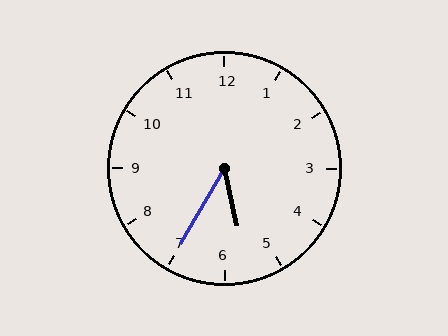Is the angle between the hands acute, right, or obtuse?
It is acute.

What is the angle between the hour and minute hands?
Approximately 42 degrees.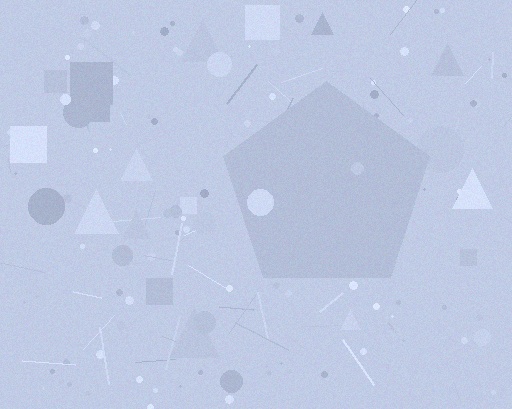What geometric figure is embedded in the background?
A pentagon is embedded in the background.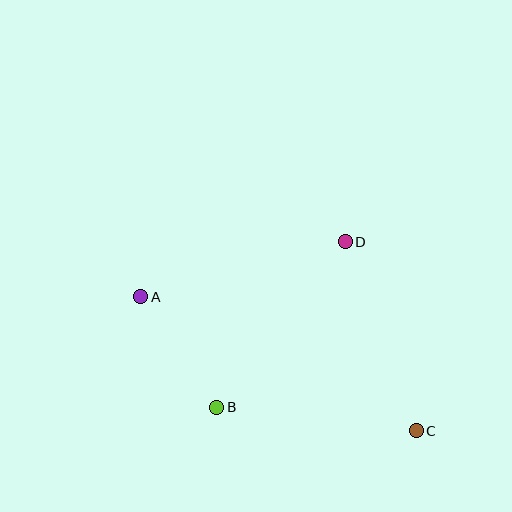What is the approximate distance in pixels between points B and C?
The distance between B and C is approximately 201 pixels.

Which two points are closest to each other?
Points A and B are closest to each other.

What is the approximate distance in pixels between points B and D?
The distance between B and D is approximately 209 pixels.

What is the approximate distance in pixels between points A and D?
The distance between A and D is approximately 212 pixels.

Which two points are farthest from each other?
Points A and C are farthest from each other.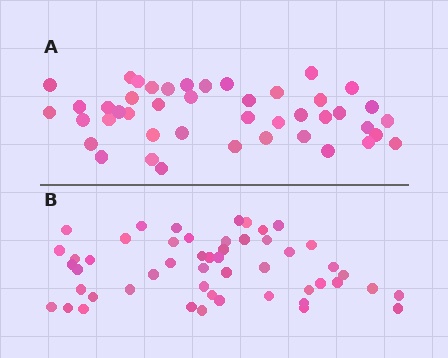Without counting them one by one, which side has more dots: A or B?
Region B (the bottom region) has more dots.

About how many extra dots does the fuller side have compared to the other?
Region B has roughly 8 or so more dots than region A.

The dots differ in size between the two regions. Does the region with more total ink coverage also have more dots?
No. Region A has more total ink coverage because its dots are larger, but region B actually contains more individual dots. Total area can be misleading — the number of items is what matters here.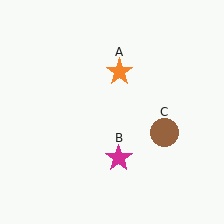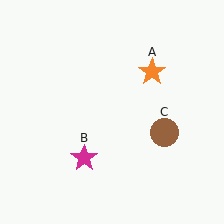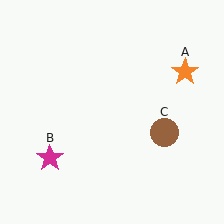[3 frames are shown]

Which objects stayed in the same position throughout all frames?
Brown circle (object C) remained stationary.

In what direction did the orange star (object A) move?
The orange star (object A) moved right.